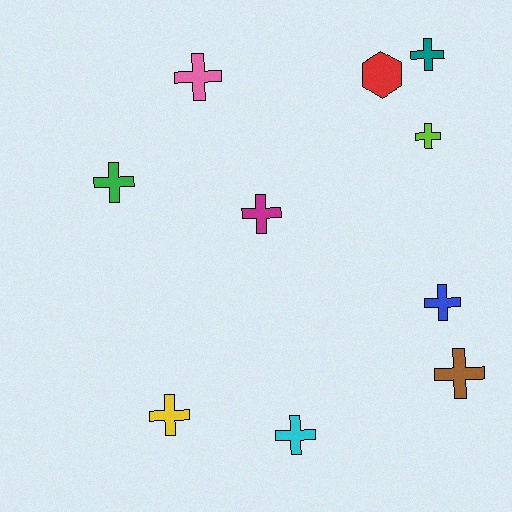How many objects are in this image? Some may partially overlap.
There are 10 objects.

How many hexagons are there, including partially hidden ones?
There is 1 hexagon.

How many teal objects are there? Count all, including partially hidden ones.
There is 1 teal object.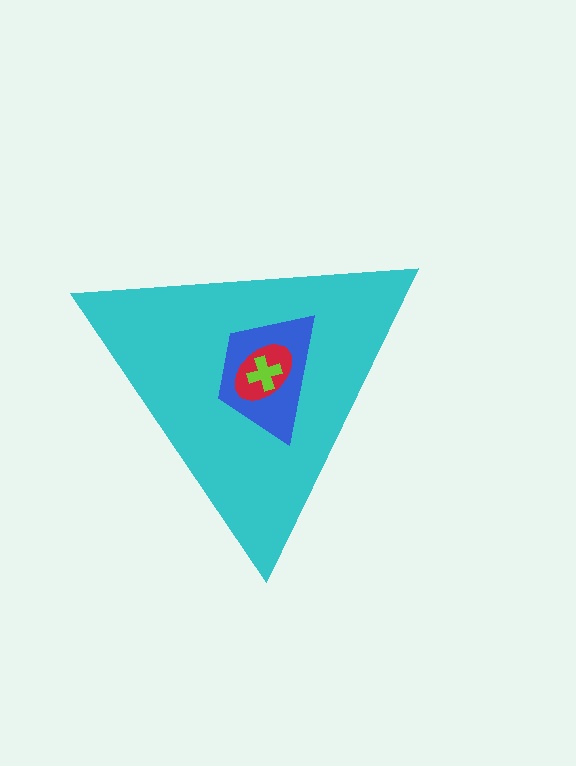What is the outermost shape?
The cyan triangle.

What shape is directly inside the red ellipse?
The lime cross.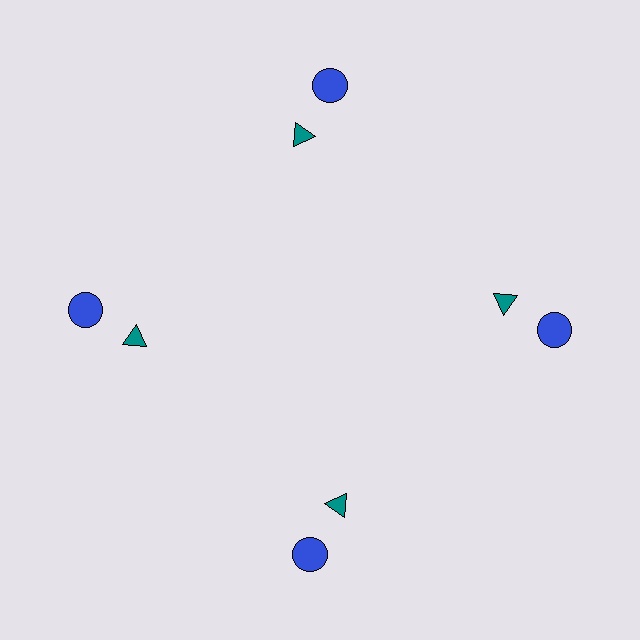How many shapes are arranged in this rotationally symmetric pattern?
There are 8 shapes, arranged in 4 groups of 2.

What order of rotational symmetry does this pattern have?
This pattern has 4-fold rotational symmetry.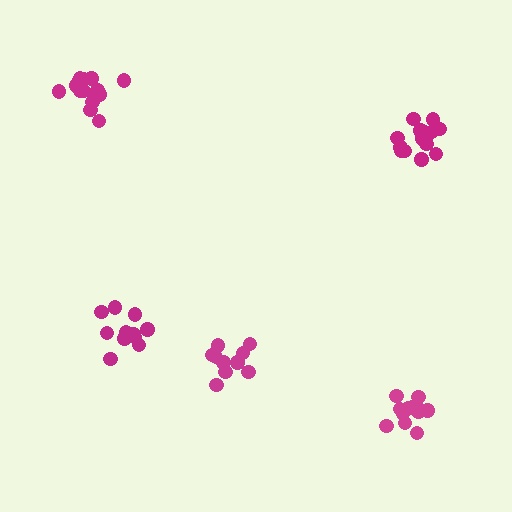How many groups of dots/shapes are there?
There are 5 groups.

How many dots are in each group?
Group 1: 12 dots, Group 2: 15 dots, Group 3: 11 dots, Group 4: 12 dots, Group 5: 16 dots (66 total).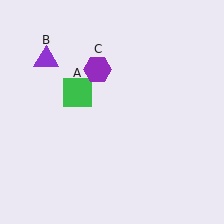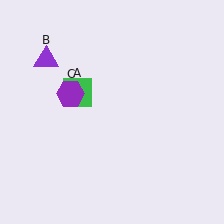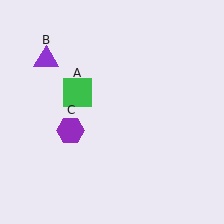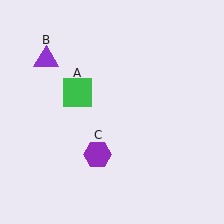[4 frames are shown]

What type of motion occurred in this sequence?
The purple hexagon (object C) rotated counterclockwise around the center of the scene.